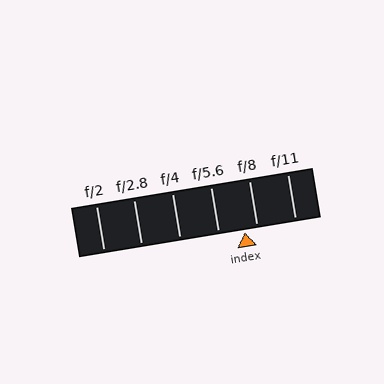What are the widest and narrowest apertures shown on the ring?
The widest aperture shown is f/2 and the narrowest is f/11.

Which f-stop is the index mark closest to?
The index mark is closest to f/8.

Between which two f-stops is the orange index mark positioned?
The index mark is between f/5.6 and f/8.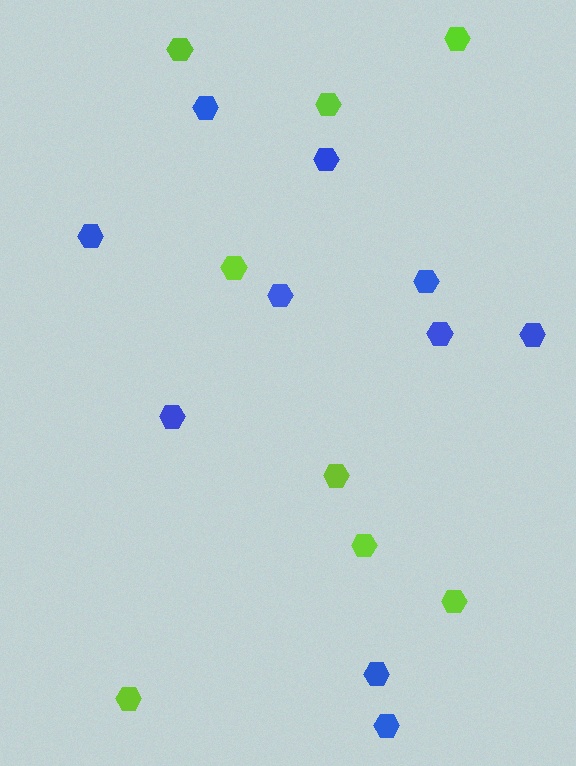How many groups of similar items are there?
There are 2 groups: one group of blue hexagons (10) and one group of lime hexagons (8).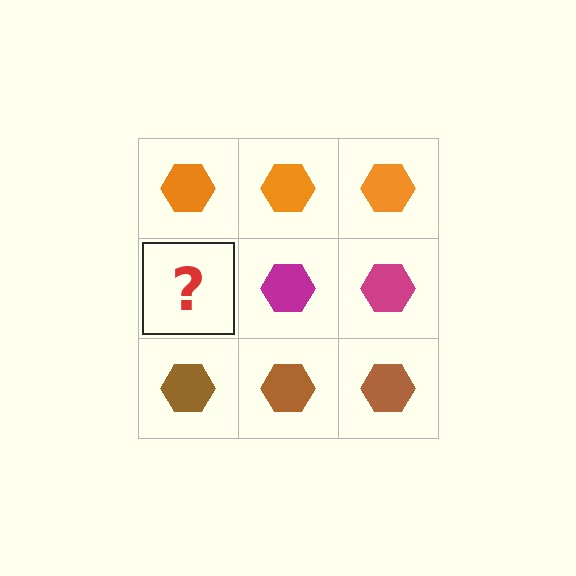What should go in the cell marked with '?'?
The missing cell should contain a magenta hexagon.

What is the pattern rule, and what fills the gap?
The rule is that each row has a consistent color. The gap should be filled with a magenta hexagon.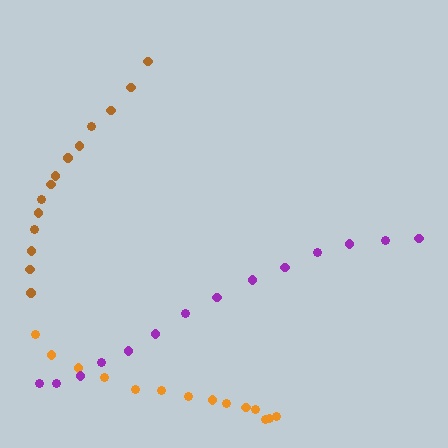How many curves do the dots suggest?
There are 3 distinct paths.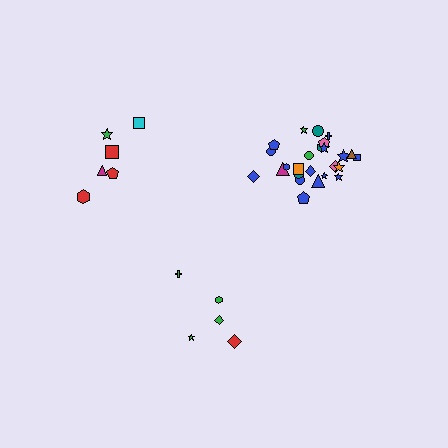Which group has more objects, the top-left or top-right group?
The top-right group.